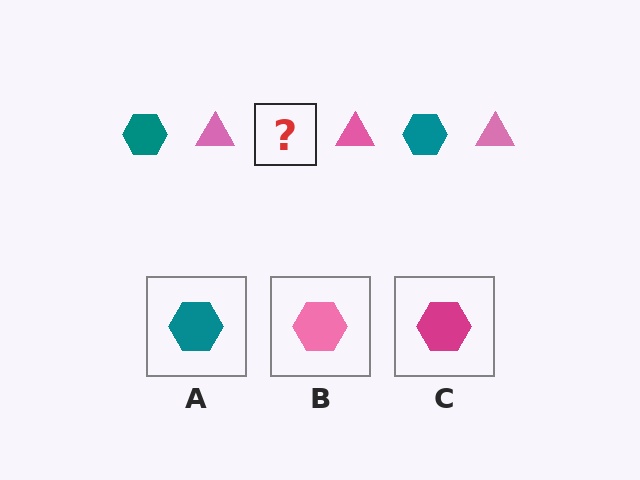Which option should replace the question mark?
Option A.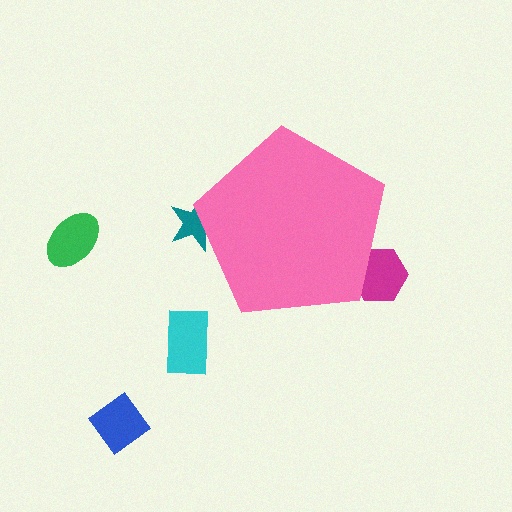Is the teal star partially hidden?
Yes, the teal star is partially hidden behind the pink pentagon.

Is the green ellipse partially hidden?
No, the green ellipse is fully visible.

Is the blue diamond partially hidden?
No, the blue diamond is fully visible.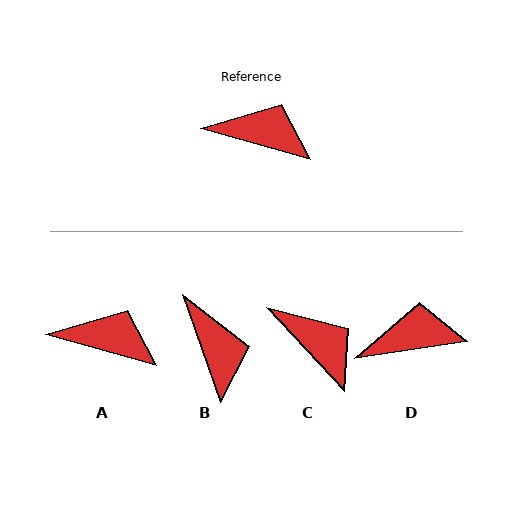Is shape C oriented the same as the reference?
No, it is off by about 31 degrees.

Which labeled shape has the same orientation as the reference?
A.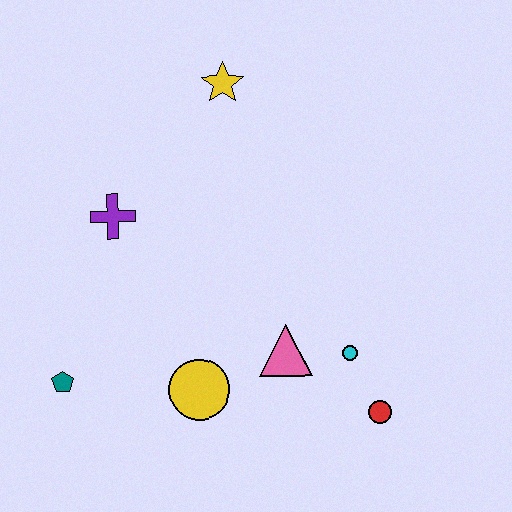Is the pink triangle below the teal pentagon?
No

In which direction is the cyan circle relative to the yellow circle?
The cyan circle is to the right of the yellow circle.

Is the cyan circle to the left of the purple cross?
No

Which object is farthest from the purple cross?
The red circle is farthest from the purple cross.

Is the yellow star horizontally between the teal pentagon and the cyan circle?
Yes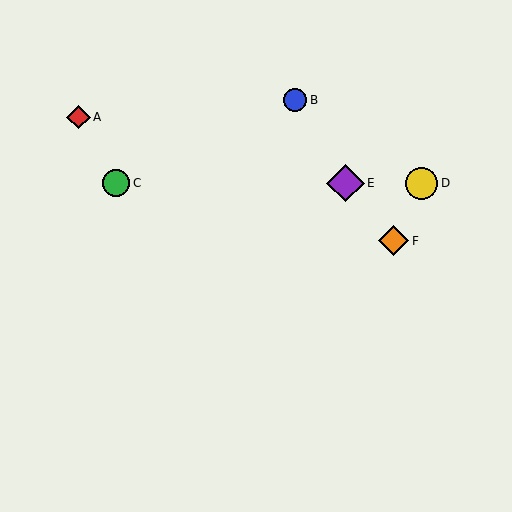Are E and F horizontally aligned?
No, E is at y≈183 and F is at y≈241.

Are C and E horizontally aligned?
Yes, both are at y≈183.